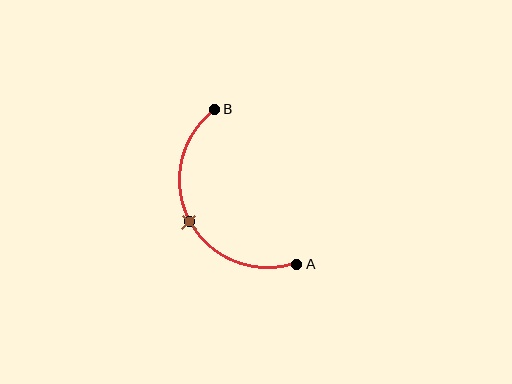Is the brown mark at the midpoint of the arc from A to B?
Yes. The brown mark lies on the arc at equal arc-length from both A and B — it is the arc midpoint.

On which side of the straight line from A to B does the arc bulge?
The arc bulges to the left of the straight line connecting A and B.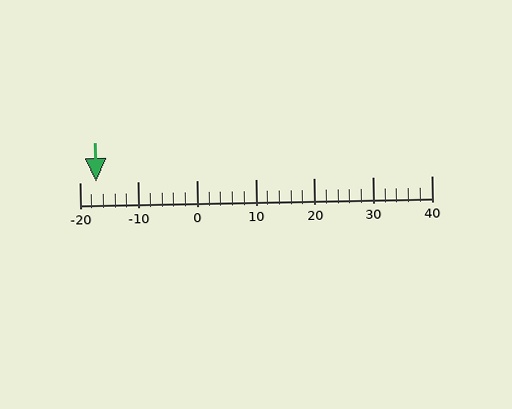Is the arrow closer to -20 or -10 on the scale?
The arrow is closer to -20.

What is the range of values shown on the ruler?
The ruler shows values from -20 to 40.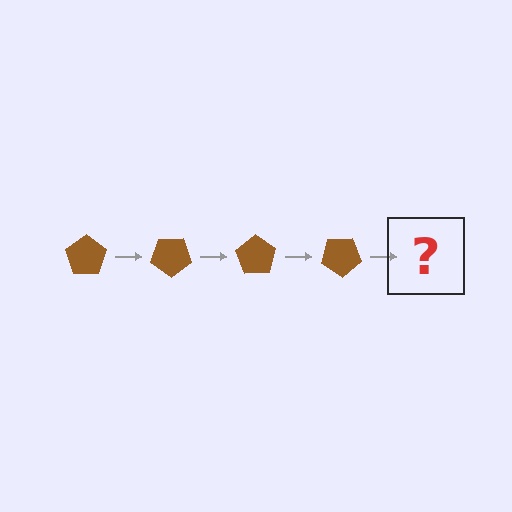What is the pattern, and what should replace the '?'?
The pattern is that the pentagon rotates 35 degrees each step. The '?' should be a brown pentagon rotated 140 degrees.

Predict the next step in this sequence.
The next step is a brown pentagon rotated 140 degrees.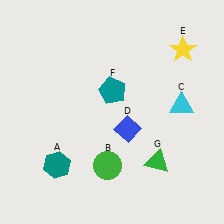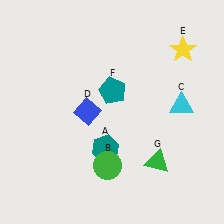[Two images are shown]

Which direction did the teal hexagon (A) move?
The teal hexagon (A) moved right.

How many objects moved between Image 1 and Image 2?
2 objects moved between the two images.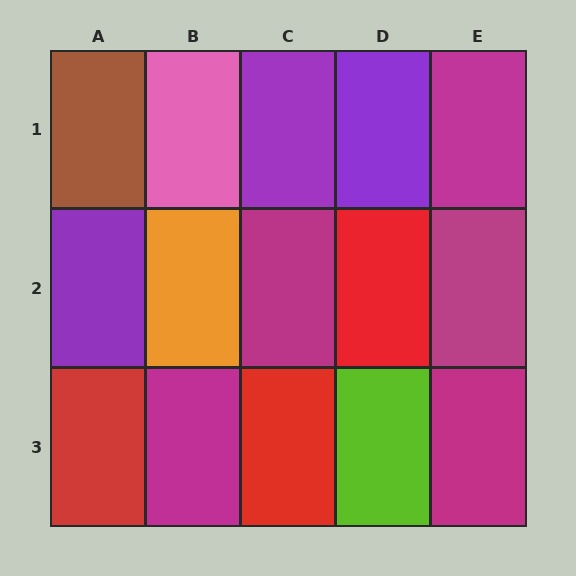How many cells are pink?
1 cell is pink.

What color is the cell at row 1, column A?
Brown.